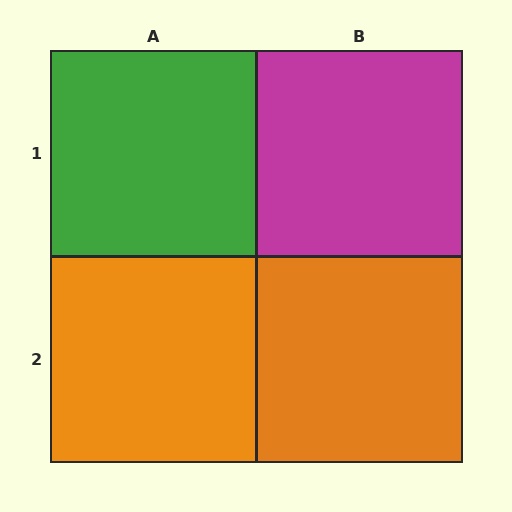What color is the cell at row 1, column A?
Green.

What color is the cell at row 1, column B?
Magenta.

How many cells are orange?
2 cells are orange.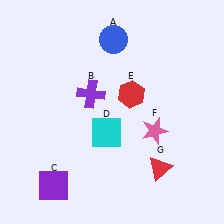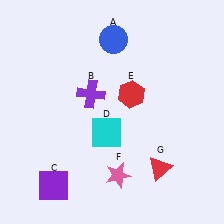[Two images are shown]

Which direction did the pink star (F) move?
The pink star (F) moved down.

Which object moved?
The pink star (F) moved down.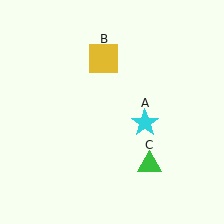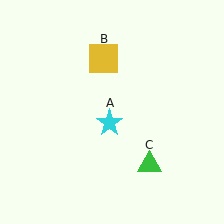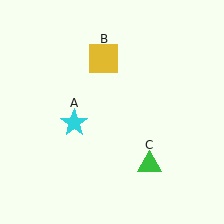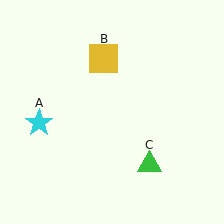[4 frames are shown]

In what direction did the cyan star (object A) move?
The cyan star (object A) moved left.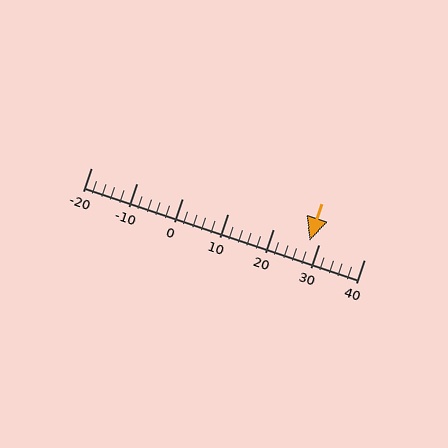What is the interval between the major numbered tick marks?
The major tick marks are spaced 10 units apart.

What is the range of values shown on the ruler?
The ruler shows values from -20 to 40.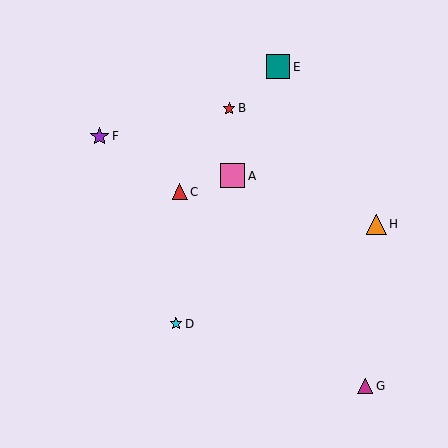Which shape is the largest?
The pink square (labeled A) is the largest.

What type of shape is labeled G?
Shape G is a magenta triangle.